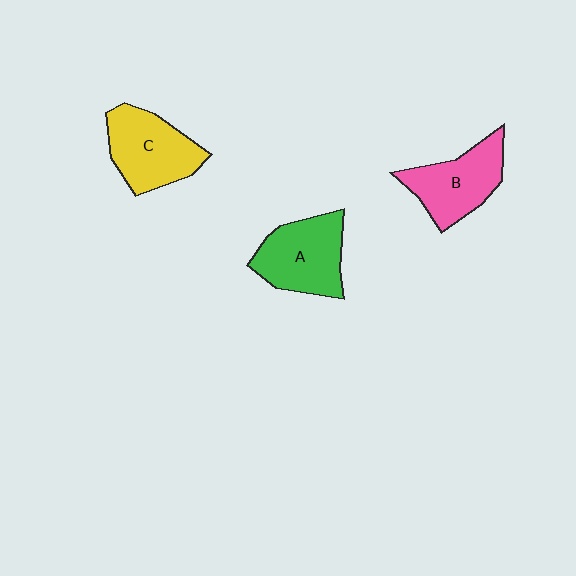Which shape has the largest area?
Shape A (green).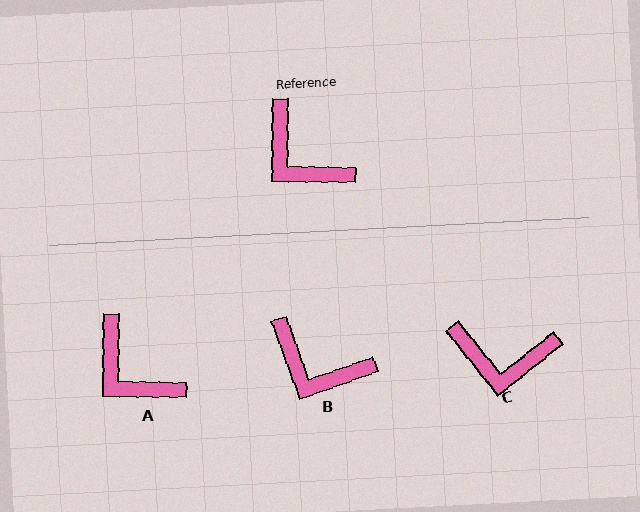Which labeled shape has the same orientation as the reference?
A.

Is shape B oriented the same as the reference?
No, it is off by about 20 degrees.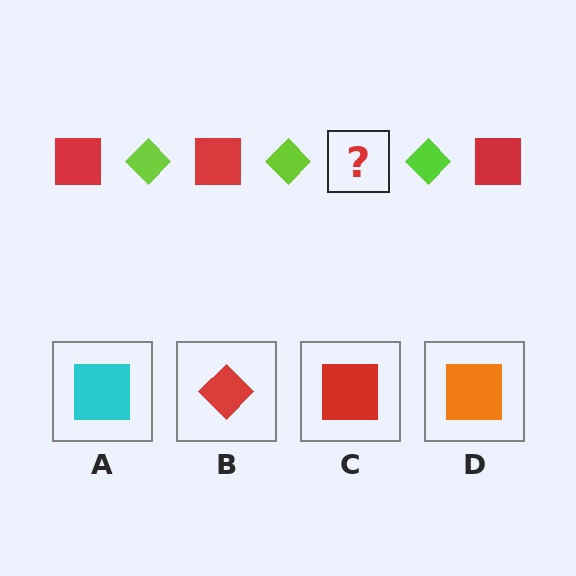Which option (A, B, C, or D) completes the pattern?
C.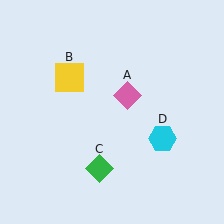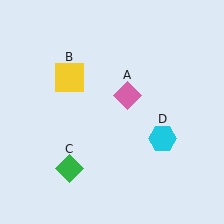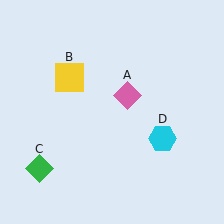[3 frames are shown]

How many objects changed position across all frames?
1 object changed position: green diamond (object C).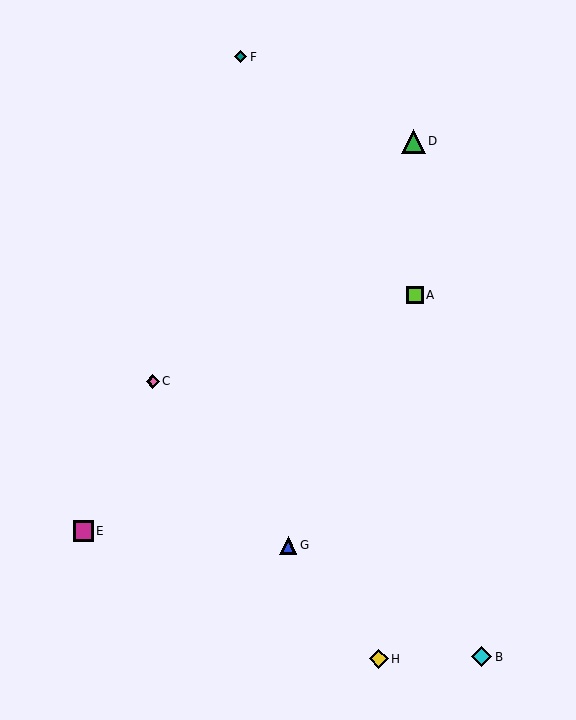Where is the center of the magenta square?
The center of the magenta square is at (83, 531).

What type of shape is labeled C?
Shape C is a pink diamond.